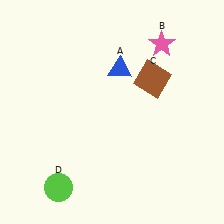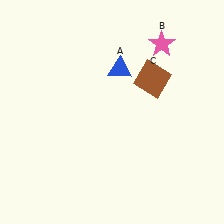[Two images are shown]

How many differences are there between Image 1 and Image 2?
There is 1 difference between the two images.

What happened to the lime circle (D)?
The lime circle (D) was removed in Image 2. It was in the bottom-left area of Image 1.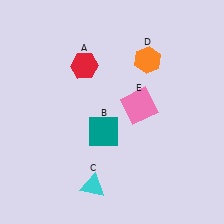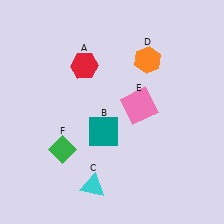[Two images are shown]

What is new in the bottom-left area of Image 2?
A green diamond (F) was added in the bottom-left area of Image 2.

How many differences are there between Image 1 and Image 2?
There is 1 difference between the two images.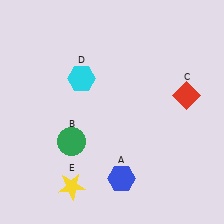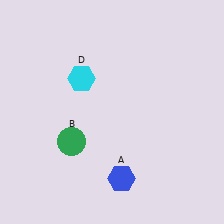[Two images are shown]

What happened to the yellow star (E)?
The yellow star (E) was removed in Image 2. It was in the bottom-left area of Image 1.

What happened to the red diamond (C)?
The red diamond (C) was removed in Image 2. It was in the top-right area of Image 1.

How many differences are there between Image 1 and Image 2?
There are 2 differences between the two images.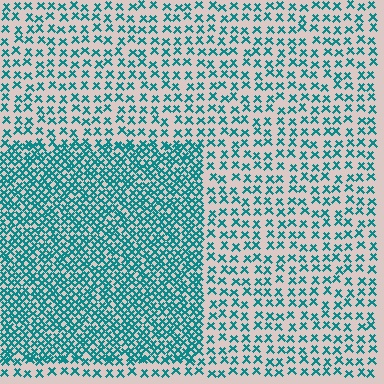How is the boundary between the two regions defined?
The boundary is defined by a change in element density (approximately 2.3x ratio). All elements are the same color, size, and shape.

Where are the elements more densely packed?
The elements are more densely packed inside the rectangle boundary.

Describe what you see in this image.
The image contains small teal elements arranged at two different densities. A rectangle-shaped region is visible where the elements are more densely packed than the surrounding area.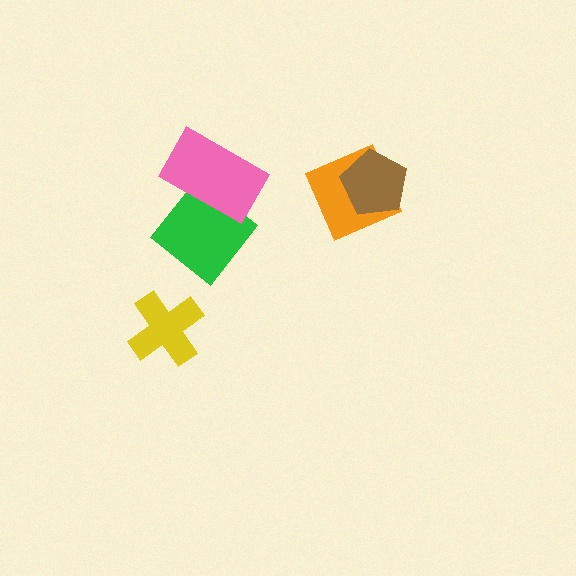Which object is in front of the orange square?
The brown pentagon is in front of the orange square.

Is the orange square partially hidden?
Yes, it is partially covered by another shape.